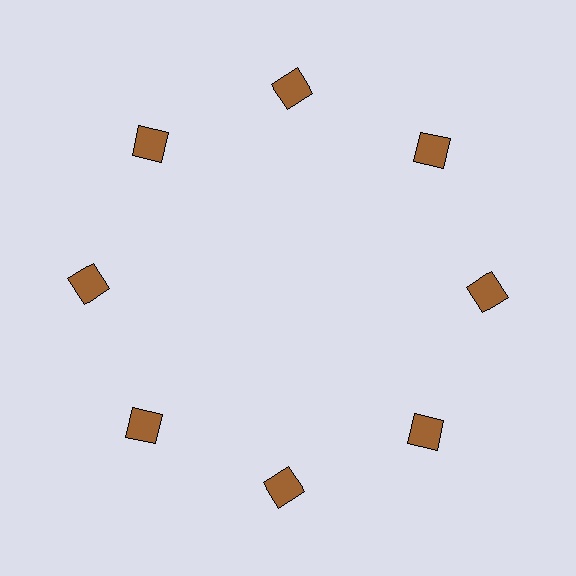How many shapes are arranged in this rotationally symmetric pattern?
There are 8 shapes, arranged in 8 groups of 1.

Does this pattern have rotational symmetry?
Yes, this pattern has 8-fold rotational symmetry. It looks the same after rotating 45 degrees around the center.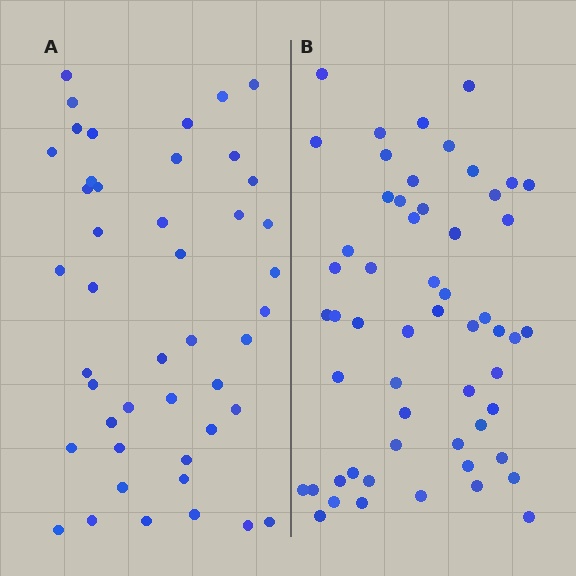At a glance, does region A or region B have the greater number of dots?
Region B (the right region) has more dots.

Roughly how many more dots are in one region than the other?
Region B has roughly 12 or so more dots than region A.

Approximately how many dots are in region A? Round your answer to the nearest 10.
About 40 dots. (The exact count is 45, which rounds to 40.)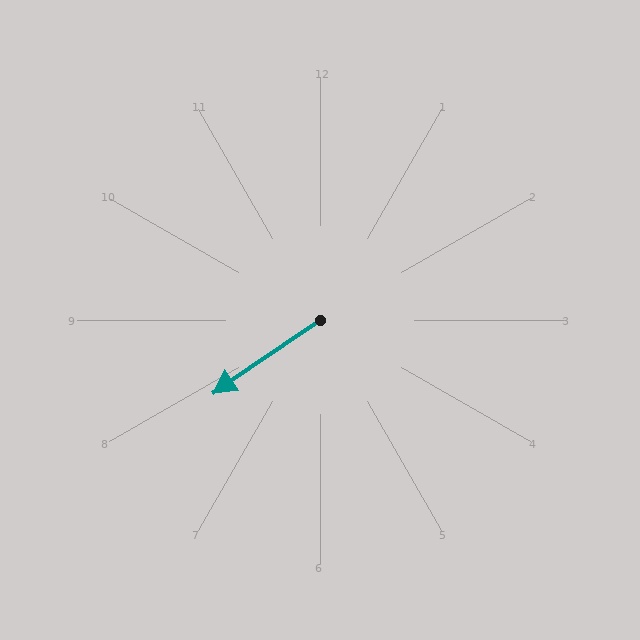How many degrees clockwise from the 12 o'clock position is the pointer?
Approximately 236 degrees.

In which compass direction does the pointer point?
Southwest.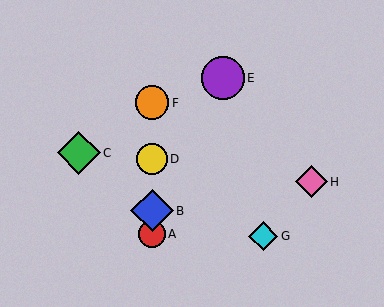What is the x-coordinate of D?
Object D is at x≈152.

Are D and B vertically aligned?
Yes, both are at x≈152.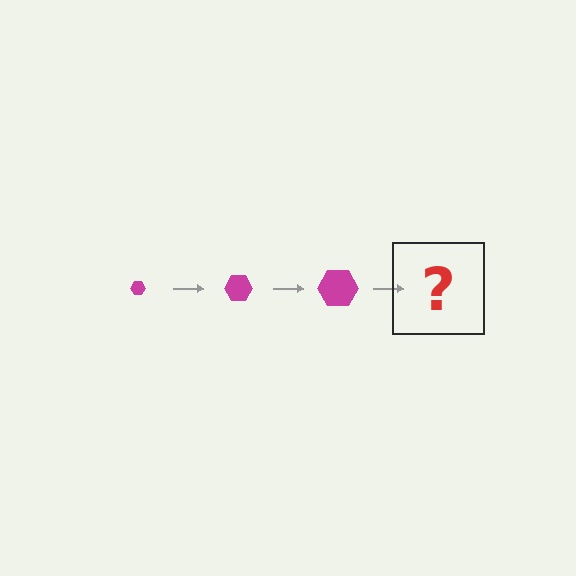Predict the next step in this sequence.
The next step is a magenta hexagon, larger than the previous one.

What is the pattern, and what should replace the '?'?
The pattern is that the hexagon gets progressively larger each step. The '?' should be a magenta hexagon, larger than the previous one.